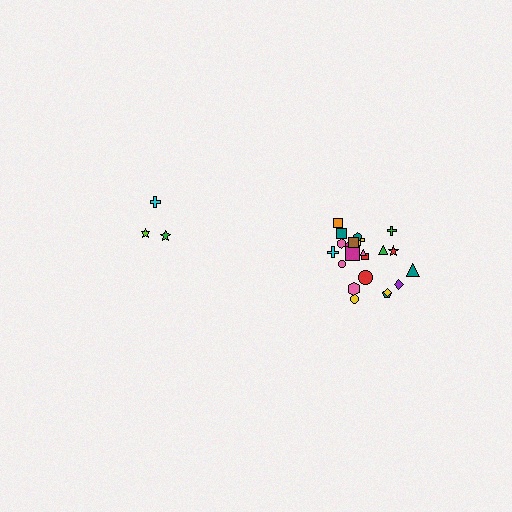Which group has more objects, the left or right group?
The right group.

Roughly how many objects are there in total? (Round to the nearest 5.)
Roughly 25 objects in total.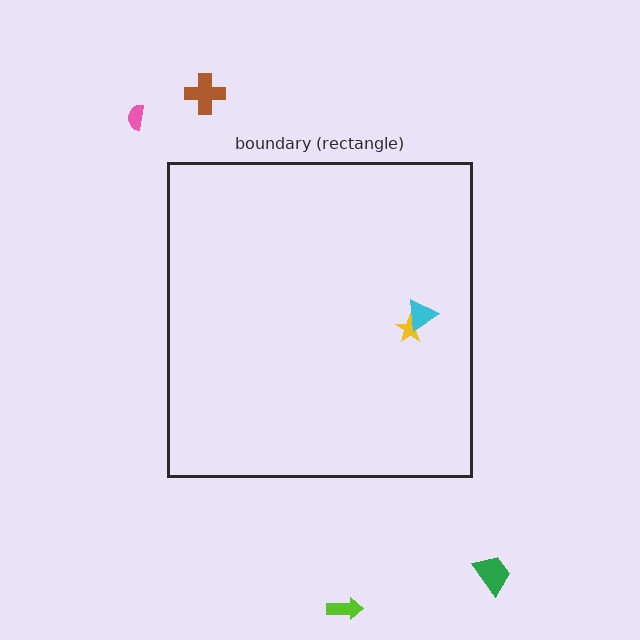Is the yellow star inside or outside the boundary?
Inside.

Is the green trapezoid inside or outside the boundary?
Outside.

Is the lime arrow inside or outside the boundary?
Outside.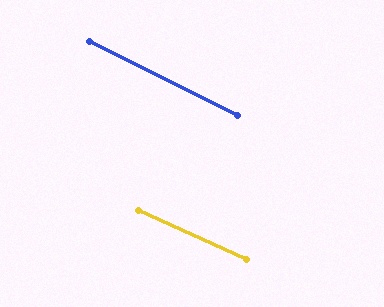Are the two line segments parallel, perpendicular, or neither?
Parallel — their directions differ by only 2.0°.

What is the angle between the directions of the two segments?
Approximately 2 degrees.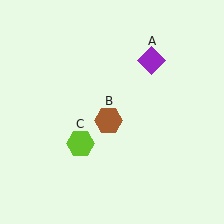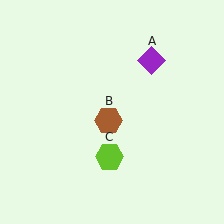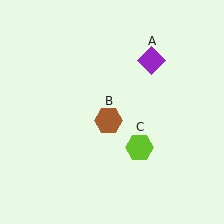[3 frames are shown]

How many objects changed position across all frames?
1 object changed position: lime hexagon (object C).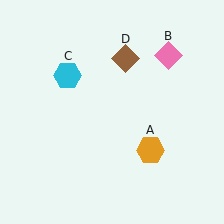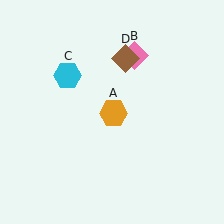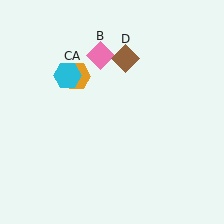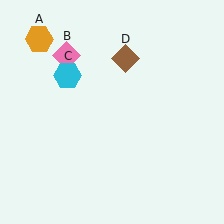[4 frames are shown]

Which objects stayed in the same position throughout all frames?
Cyan hexagon (object C) and brown diamond (object D) remained stationary.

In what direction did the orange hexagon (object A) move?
The orange hexagon (object A) moved up and to the left.